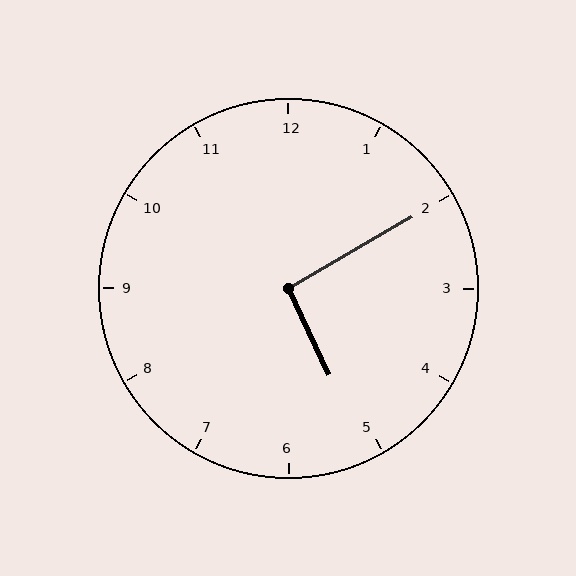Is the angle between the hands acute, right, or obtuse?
It is right.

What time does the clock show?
5:10.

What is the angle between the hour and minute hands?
Approximately 95 degrees.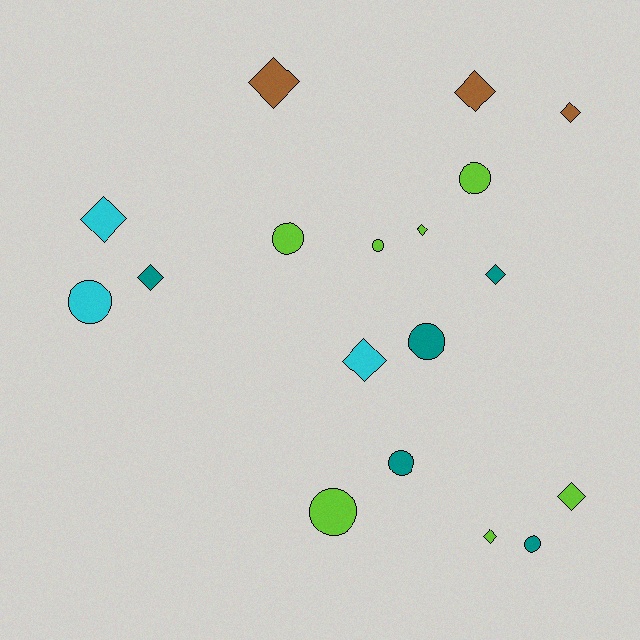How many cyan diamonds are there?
There are 2 cyan diamonds.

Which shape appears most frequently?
Diamond, with 10 objects.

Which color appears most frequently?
Lime, with 7 objects.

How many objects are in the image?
There are 18 objects.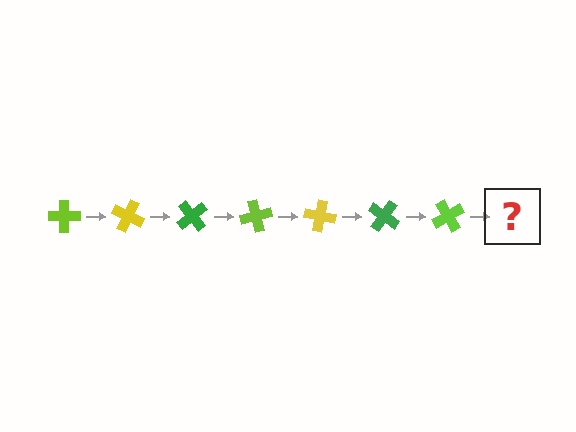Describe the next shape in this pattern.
It should be a yellow cross, rotated 175 degrees from the start.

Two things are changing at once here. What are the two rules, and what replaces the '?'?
The two rules are that it rotates 25 degrees each step and the color cycles through lime, yellow, and green. The '?' should be a yellow cross, rotated 175 degrees from the start.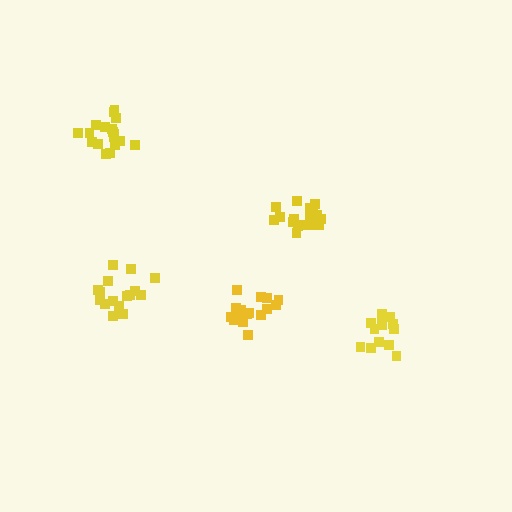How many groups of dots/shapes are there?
There are 5 groups.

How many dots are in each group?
Group 1: 18 dots, Group 2: 18 dots, Group 3: 16 dots, Group 4: 14 dots, Group 5: 16 dots (82 total).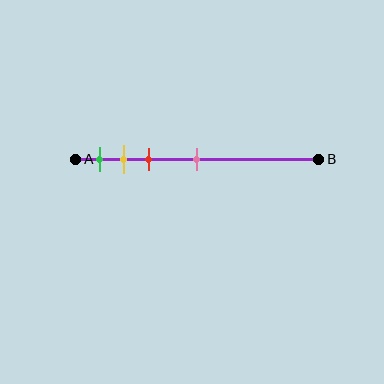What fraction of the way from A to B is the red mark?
The red mark is approximately 30% (0.3) of the way from A to B.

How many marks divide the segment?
There are 4 marks dividing the segment.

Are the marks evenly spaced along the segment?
No, the marks are not evenly spaced.